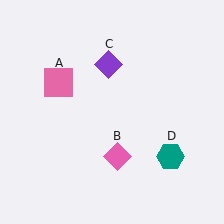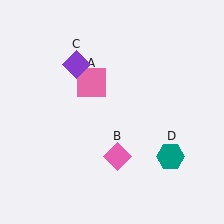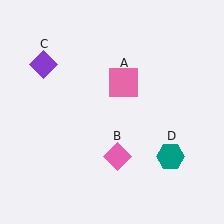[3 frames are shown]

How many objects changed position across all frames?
2 objects changed position: pink square (object A), purple diamond (object C).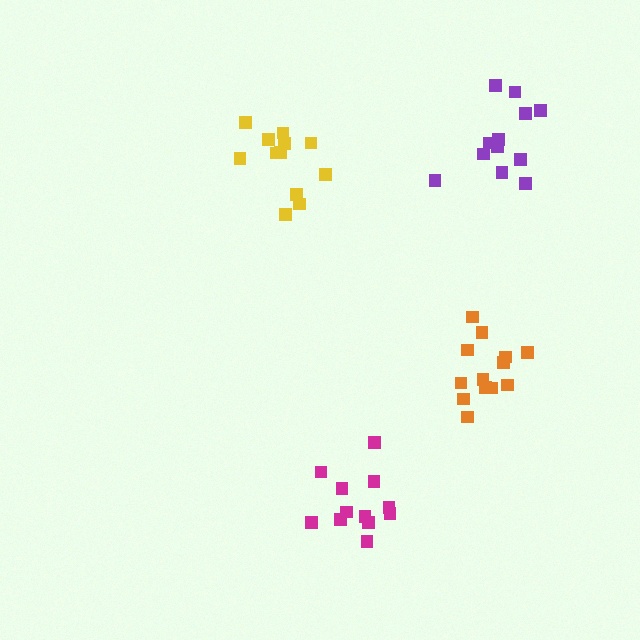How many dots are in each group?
Group 1: 12 dots, Group 2: 12 dots, Group 3: 13 dots, Group 4: 12 dots (49 total).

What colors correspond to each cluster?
The clusters are colored: magenta, yellow, orange, purple.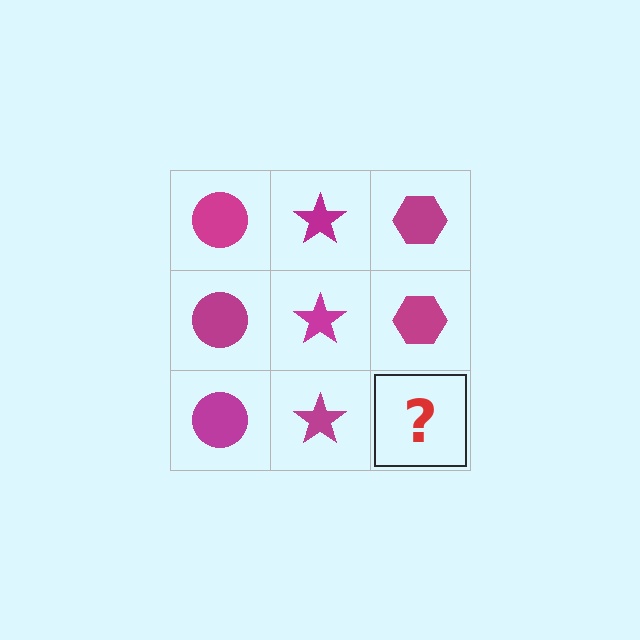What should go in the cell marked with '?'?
The missing cell should contain a magenta hexagon.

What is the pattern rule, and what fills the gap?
The rule is that each column has a consistent shape. The gap should be filled with a magenta hexagon.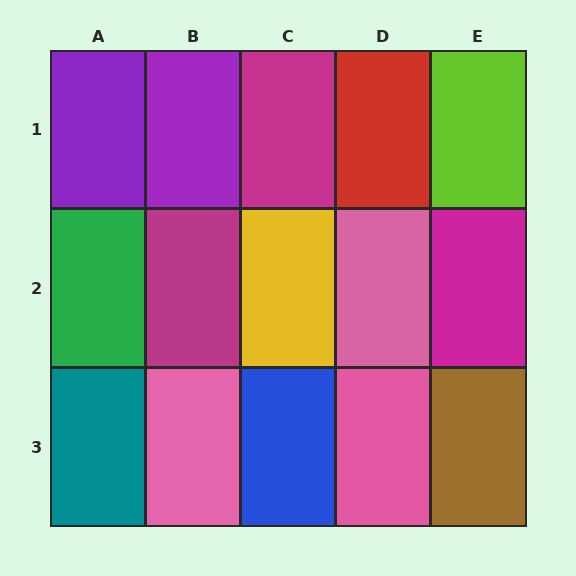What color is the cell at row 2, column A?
Green.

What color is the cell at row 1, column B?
Purple.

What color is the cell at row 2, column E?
Magenta.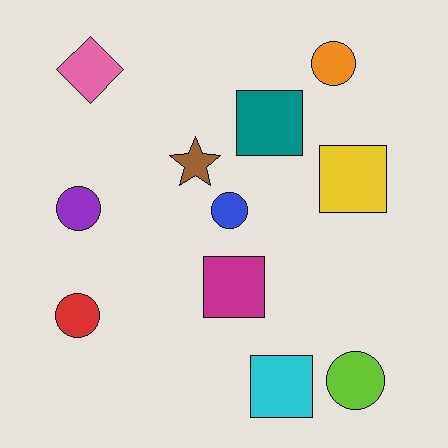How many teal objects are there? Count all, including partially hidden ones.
There is 1 teal object.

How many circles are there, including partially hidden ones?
There are 5 circles.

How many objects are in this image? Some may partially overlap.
There are 11 objects.